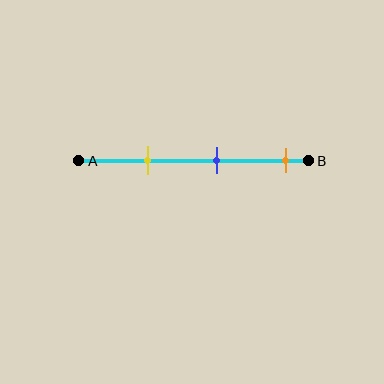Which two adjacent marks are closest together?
The yellow and blue marks are the closest adjacent pair.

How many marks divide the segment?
There are 3 marks dividing the segment.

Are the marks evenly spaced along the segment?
Yes, the marks are approximately evenly spaced.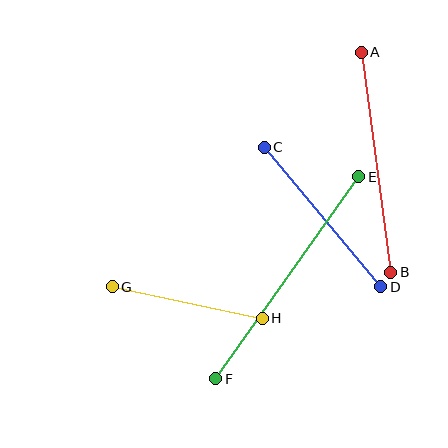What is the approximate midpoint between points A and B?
The midpoint is at approximately (376, 162) pixels.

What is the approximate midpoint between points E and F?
The midpoint is at approximately (287, 278) pixels.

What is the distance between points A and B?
The distance is approximately 222 pixels.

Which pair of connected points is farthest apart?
Points E and F are farthest apart.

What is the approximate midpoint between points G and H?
The midpoint is at approximately (187, 303) pixels.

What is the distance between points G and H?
The distance is approximately 153 pixels.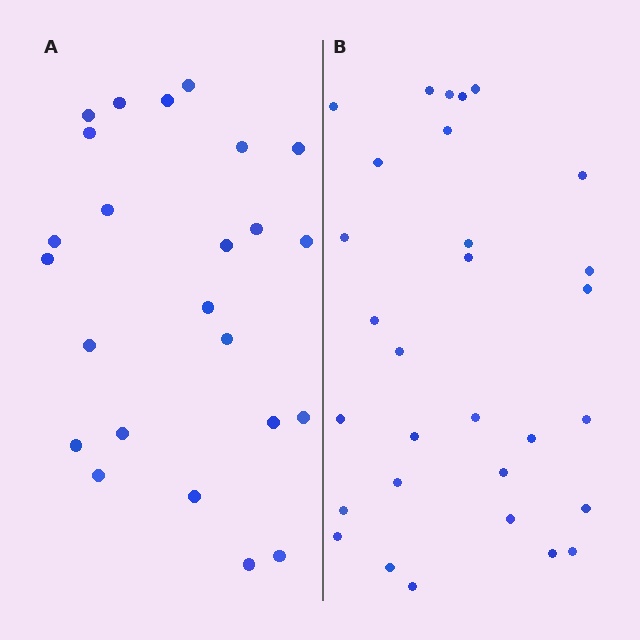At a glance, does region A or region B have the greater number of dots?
Region B (the right region) has more dots.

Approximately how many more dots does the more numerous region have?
Region B has about 6 more dots than region A.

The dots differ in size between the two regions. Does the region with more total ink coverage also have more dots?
No. Region A has more total ink coverage because its dots are larger, but region B actually contains more individual dots. Total area can be misleading — the number of items is what matters here.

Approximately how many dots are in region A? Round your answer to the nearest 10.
About 20 dots. (The exact count is 24, which rounds to 20.)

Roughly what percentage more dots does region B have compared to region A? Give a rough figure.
About 25% more.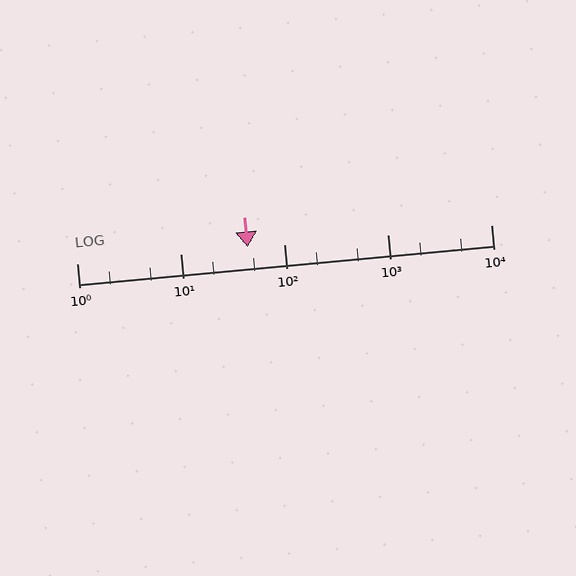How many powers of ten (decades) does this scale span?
The scale spans 4 decades, from 1 to 10000.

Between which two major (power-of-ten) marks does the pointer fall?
The pointer is between 10 and 100.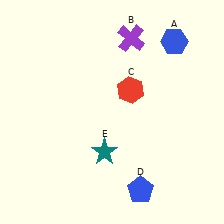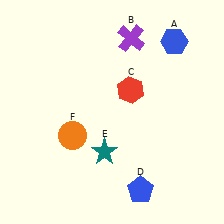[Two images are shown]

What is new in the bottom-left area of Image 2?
An orange circle (F) was added in the bottom-left area of Image 2.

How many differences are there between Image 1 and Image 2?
There is 1 difference between the two images.